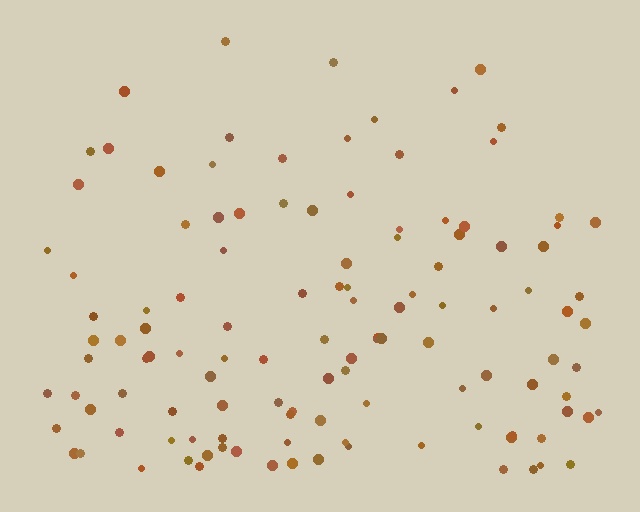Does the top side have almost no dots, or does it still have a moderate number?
Still a moderate number, just noticeably fewer than the bottom.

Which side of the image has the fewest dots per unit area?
The top.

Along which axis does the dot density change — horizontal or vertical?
Vertical.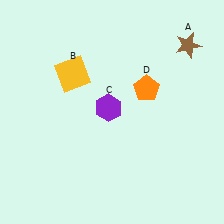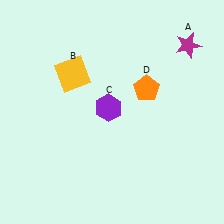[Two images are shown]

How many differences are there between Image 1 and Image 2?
There is 1 difference between the two images.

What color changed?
The star (A) changed from brown in Image 1 to magenta in Image 2.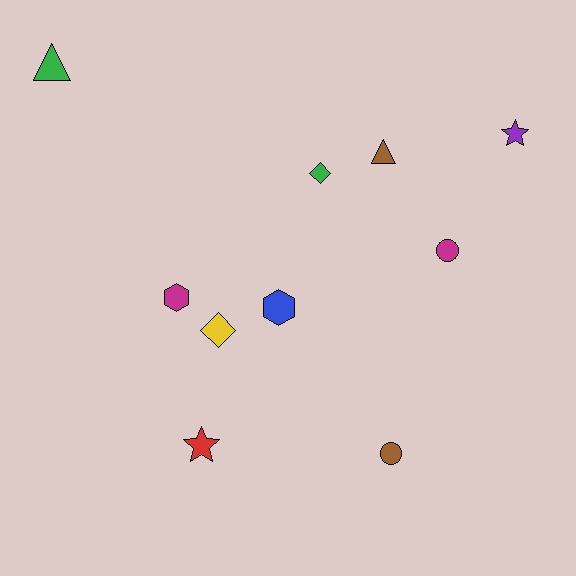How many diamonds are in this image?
There are 2 diamonds.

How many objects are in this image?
There are 10 objects.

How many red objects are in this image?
There is 1 red object.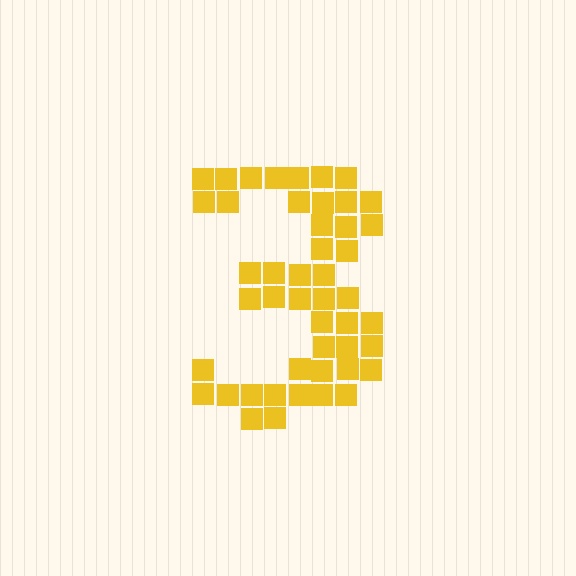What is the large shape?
The large shape is the digit 3.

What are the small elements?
The small elements are squares.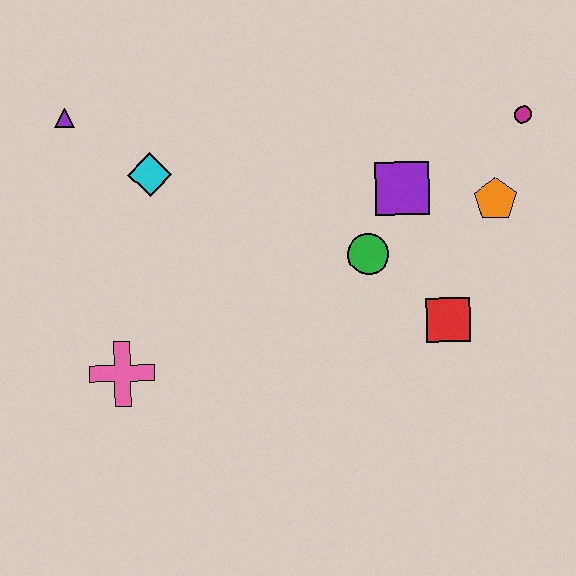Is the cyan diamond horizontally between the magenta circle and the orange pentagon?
No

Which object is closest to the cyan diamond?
The purple triangle is closest to the cyan diamond.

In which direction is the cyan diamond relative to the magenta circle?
The cyan diamond is to the left of the magenta circle.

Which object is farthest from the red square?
The purple triangle is farthest from the red square.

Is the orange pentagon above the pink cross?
Yes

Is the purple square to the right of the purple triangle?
Yes